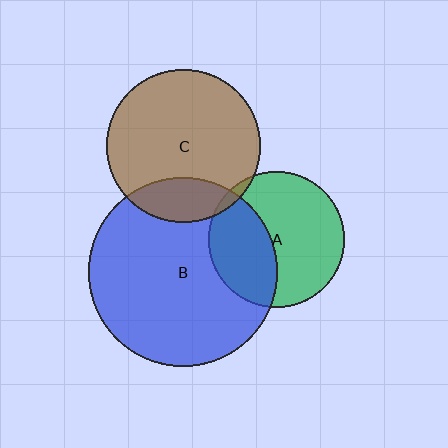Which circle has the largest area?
Circle B (blue).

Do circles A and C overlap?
Yes.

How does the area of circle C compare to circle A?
Approximately 1.3 times.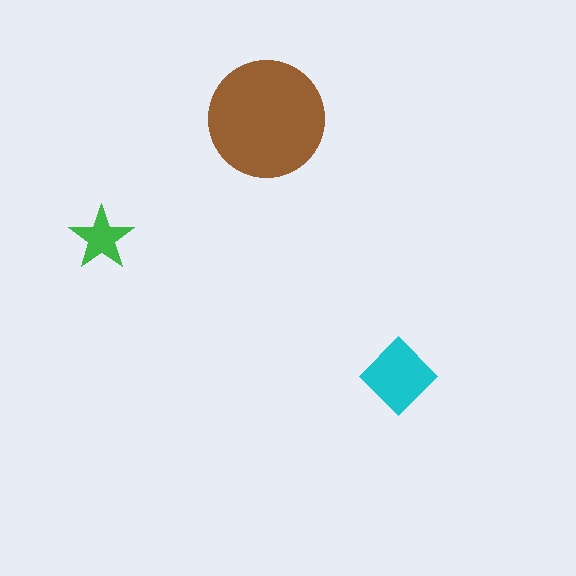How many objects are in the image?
There are 3 objects in the image.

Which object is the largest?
The brown circle.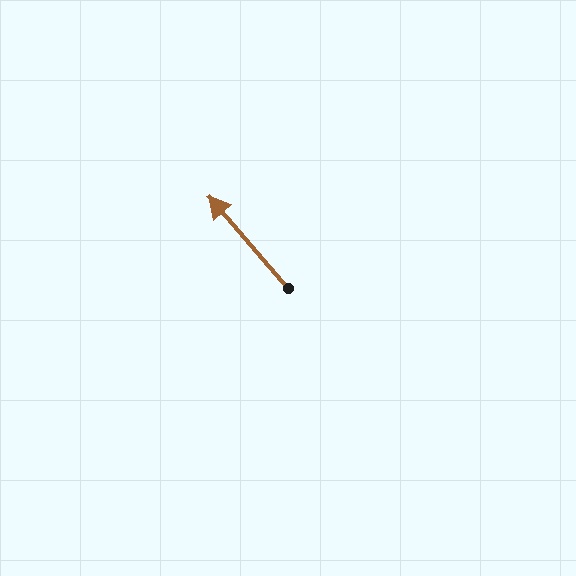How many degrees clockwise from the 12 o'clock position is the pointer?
Approximately 319 degrees.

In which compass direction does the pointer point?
Northwest.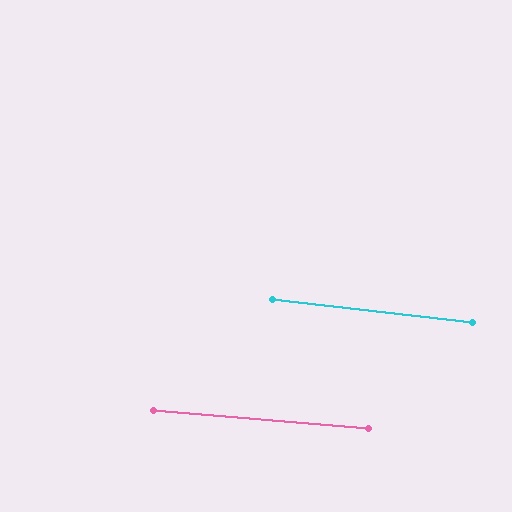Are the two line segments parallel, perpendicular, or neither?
Parallel — their directions differ by only 1.7°.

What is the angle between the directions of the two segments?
Approximately 2 degrees.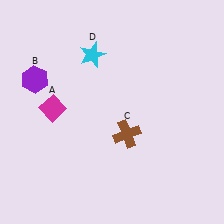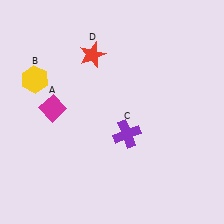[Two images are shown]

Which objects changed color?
B changed from purple to yellow. C changed from brown to purple. D changed from cyan to red.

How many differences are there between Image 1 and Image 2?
There are 3 differences between the two images.